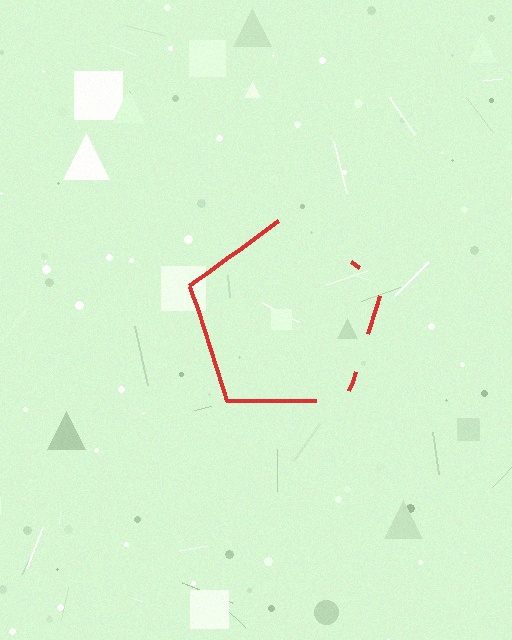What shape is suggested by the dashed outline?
The dashed outline suggests a pentagon.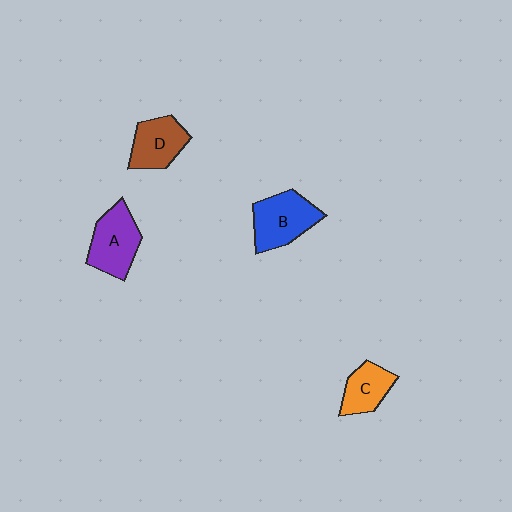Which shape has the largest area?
Shape B (blue).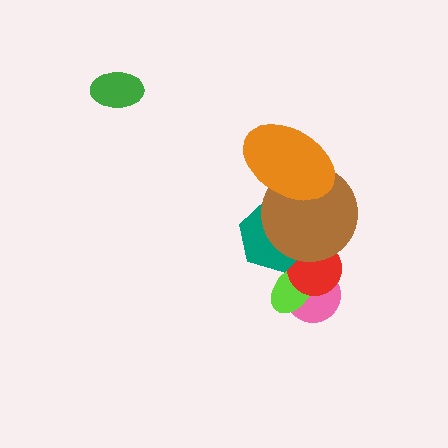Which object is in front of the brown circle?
The orange ellipse is in front of the brown circle.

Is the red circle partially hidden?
Yes, it is partially covered by another shape.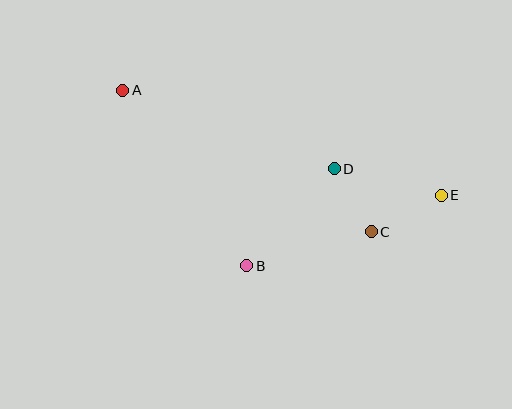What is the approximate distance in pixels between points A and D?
The distance between A and D is approximately 226 pixels.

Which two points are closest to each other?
Points C and D are closest to each other.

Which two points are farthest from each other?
Points A and E are farthest from each other.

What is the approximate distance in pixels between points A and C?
The distance between A and C is approximately 286 pixels.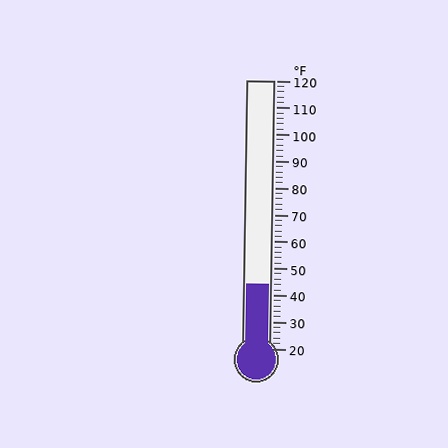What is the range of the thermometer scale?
The thermometer scale ranges from 20°F to 120°F.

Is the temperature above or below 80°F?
The temperature is below 80°F.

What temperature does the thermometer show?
The thermometer shows approximately 44°F.